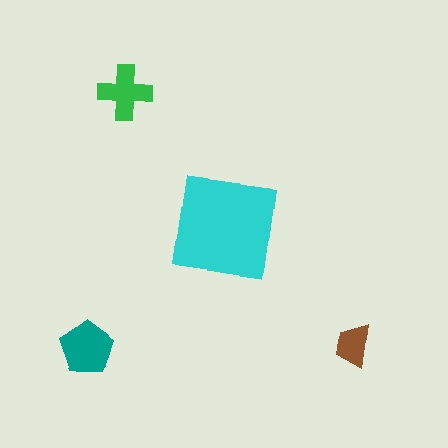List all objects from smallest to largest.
The brown trapezoid, the green cross, the teal pentagon, the cyan square.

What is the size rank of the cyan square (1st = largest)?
1st.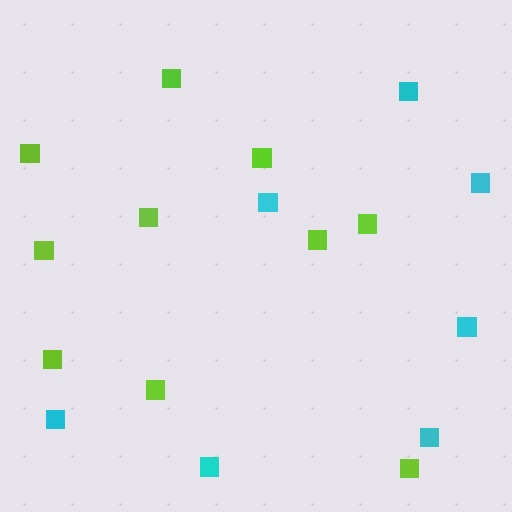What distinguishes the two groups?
There are 2 groups: one group of cyan squares (7) and one group of lime squares (10).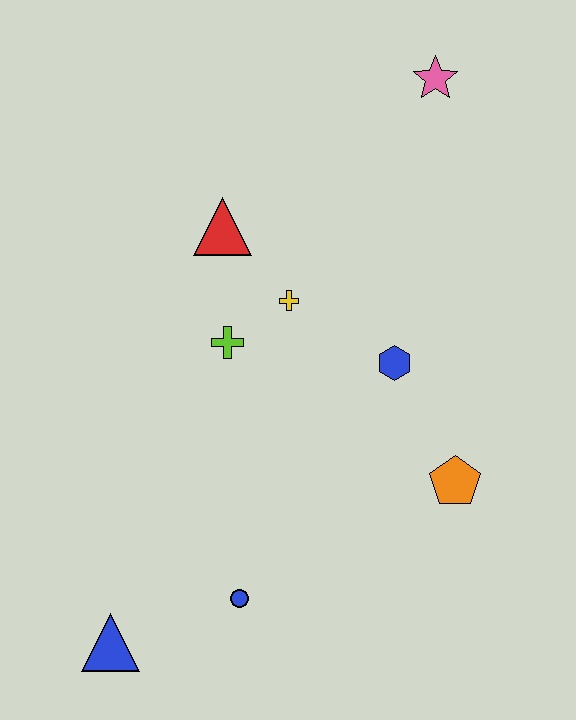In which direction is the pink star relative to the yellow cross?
The pink star is above the yellow cross.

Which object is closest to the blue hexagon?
The yellow cross is closest to the blue hexagon.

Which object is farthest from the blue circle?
The pink star is farthest from the blue circle.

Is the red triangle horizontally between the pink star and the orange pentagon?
No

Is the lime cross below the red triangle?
Yes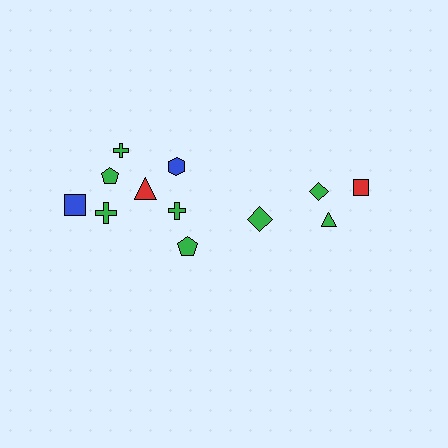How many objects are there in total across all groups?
There are 12 objects.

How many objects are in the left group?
There are 8 objects.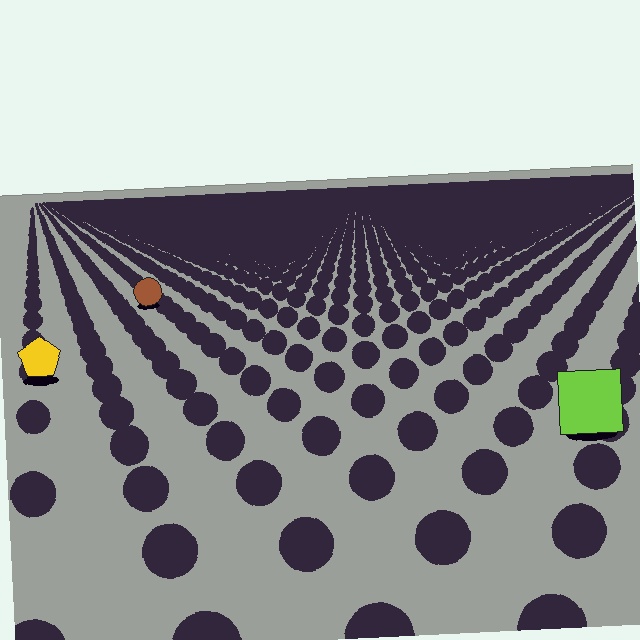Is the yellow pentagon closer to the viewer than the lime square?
No. The lime square is closer — you can tell from the texture gradient: the ground texture is coarser near it.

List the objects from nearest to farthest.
From nearest to farthest: the lime square, the yellow pentagon, the brown circle.